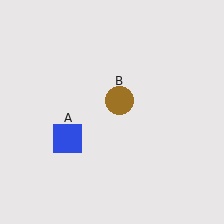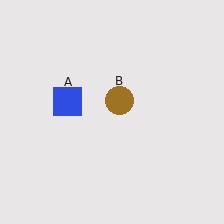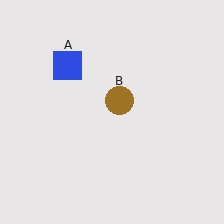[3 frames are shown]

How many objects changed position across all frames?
1 object changed position: blue square (object A).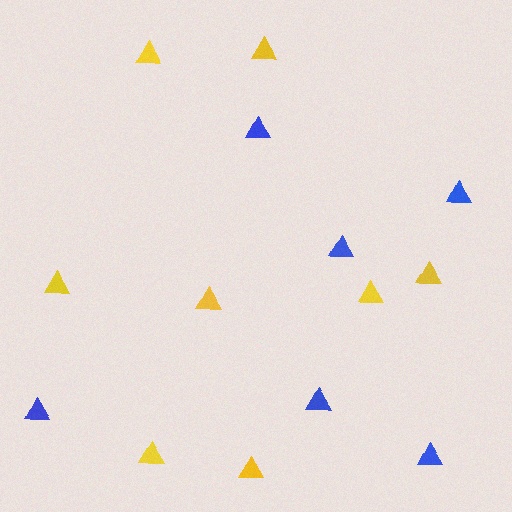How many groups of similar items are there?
There are 2 groups: one group of blue triangles (6) and one group of yellow triangles (8).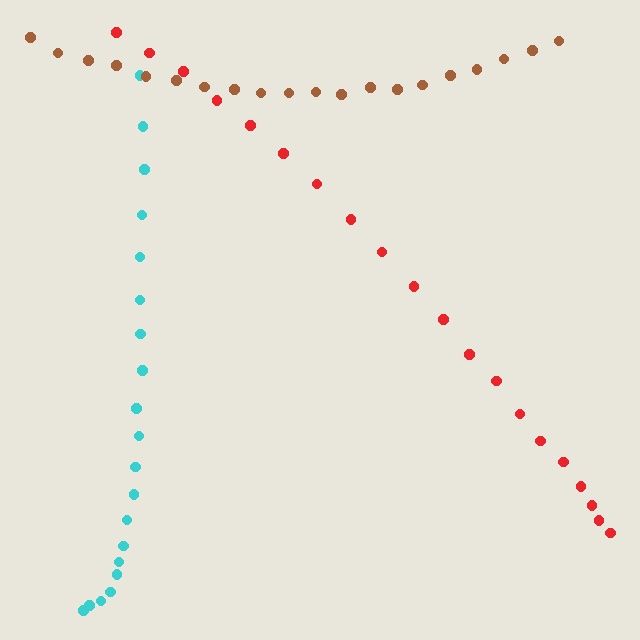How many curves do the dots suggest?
There are 3 distinct paths.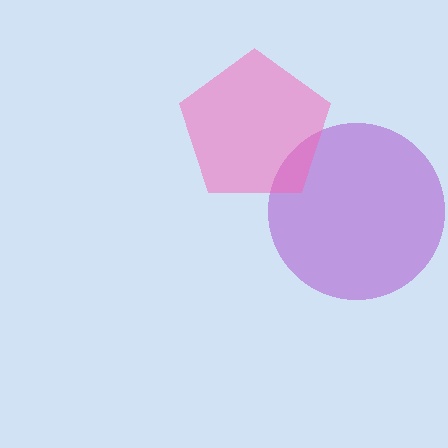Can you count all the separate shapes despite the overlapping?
Yes, there are 2 separate shapes.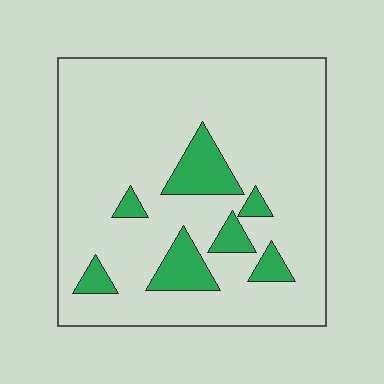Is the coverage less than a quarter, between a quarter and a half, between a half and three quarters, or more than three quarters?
Less than a quarter.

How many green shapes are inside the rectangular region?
7.